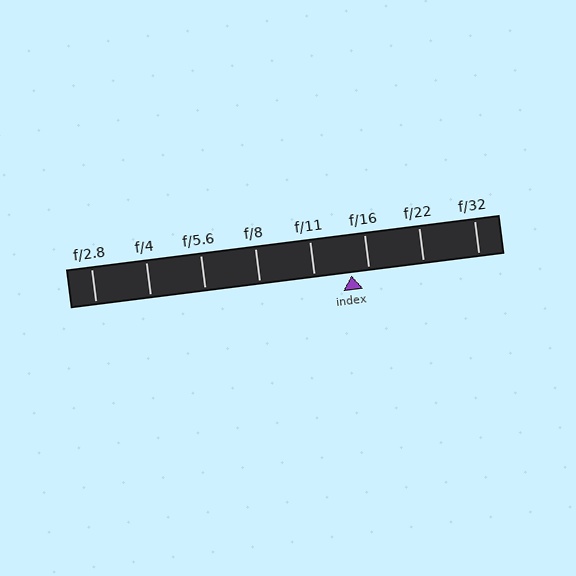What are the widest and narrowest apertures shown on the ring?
The widest aperture shown is f/2.8 and the narrowest is f/32.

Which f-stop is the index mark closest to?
The index mark is closest to f/16.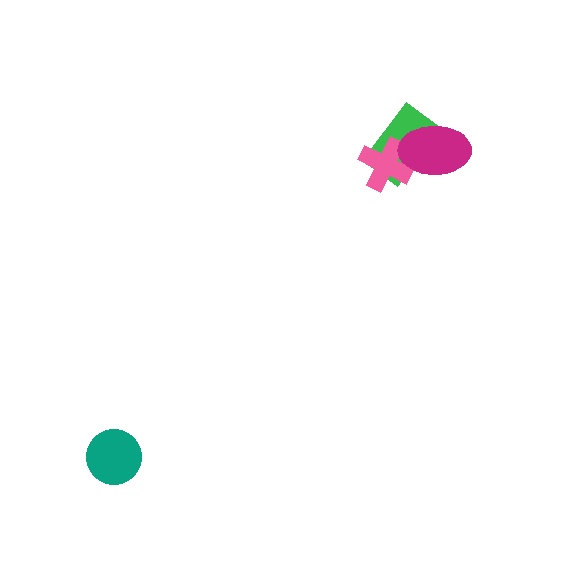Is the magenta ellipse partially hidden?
No, no other shape covers it.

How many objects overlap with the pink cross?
2 objects overlap with the pink cross.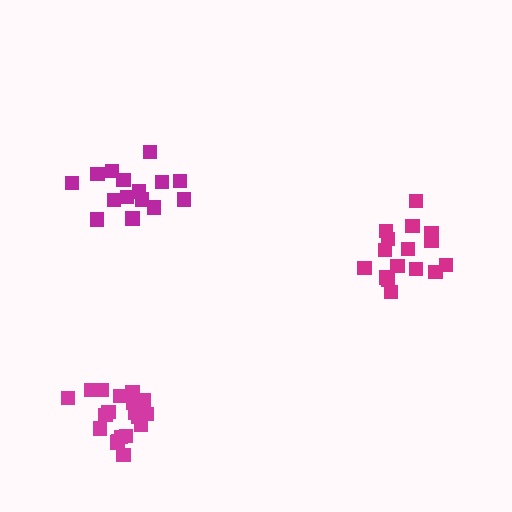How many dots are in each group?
Group 1: 15 dots, Group 2: 16 dots, Group 3: 20 dots (51 total).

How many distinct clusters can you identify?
There are 3 distinct clusters.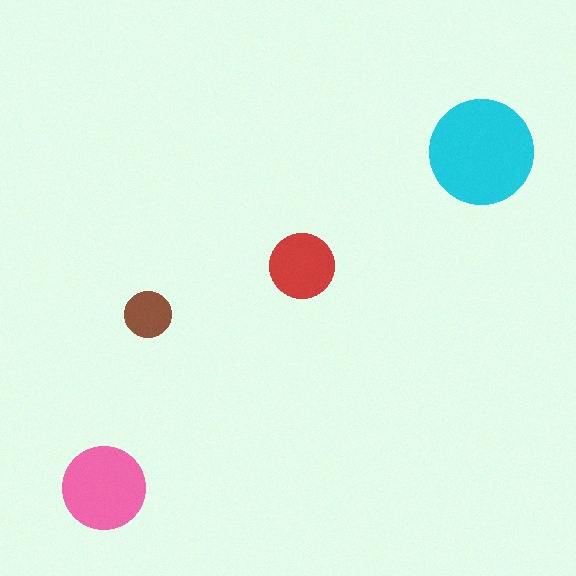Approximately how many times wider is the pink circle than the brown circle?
About 2 times wider.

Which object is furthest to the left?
The pink circle is leftmost.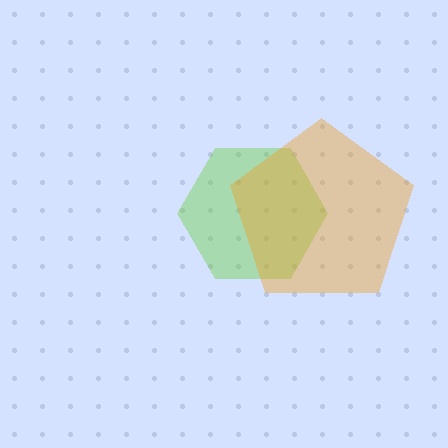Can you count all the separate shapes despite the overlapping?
Yes, there are 2 separate shapes.